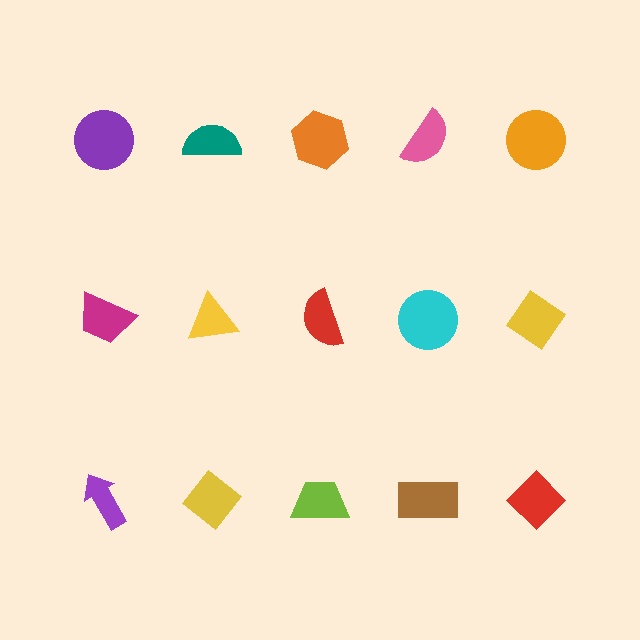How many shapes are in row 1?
5 shapes.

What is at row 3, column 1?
A purple arrow.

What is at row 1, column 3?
An orange hexagon.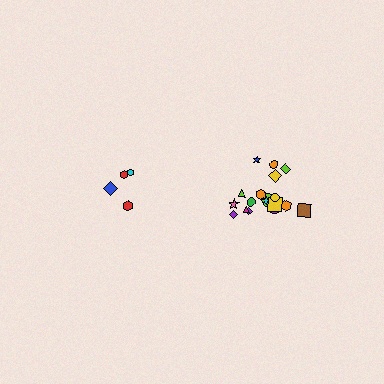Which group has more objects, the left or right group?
The right group.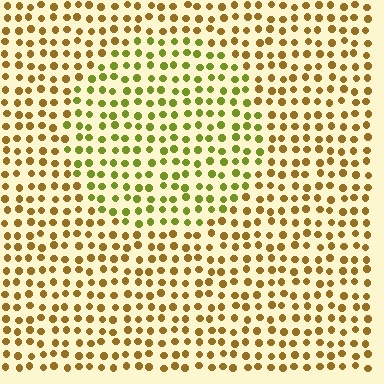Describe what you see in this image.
The image is filled with small brown elements in a uniform arrangement. A circle-shaped region is visible where the elements are tinted to a slightly different hue, forming a subtle color boundary.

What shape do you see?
I see a circle.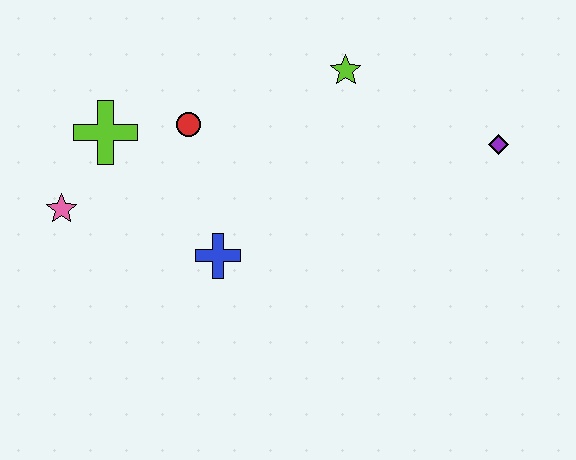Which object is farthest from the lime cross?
The purple diamond is farthest from the lime cross.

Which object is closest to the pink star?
The lime cross is closest to the pink star.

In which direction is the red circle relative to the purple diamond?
The red circle is to the left of the purple diamond.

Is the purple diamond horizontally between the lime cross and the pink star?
No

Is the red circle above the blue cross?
Yes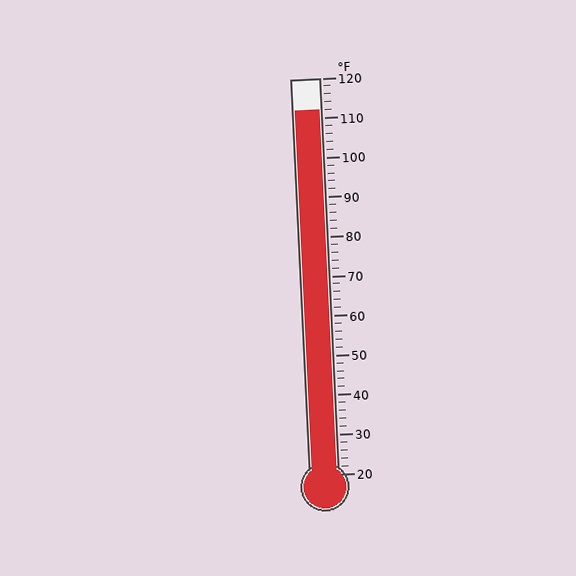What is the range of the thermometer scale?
The thermometer scale ranges from 20°F to 120°F.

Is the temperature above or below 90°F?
The temperature is above 90°F.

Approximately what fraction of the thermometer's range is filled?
The thermometer is filled to approximately 90% of its range.